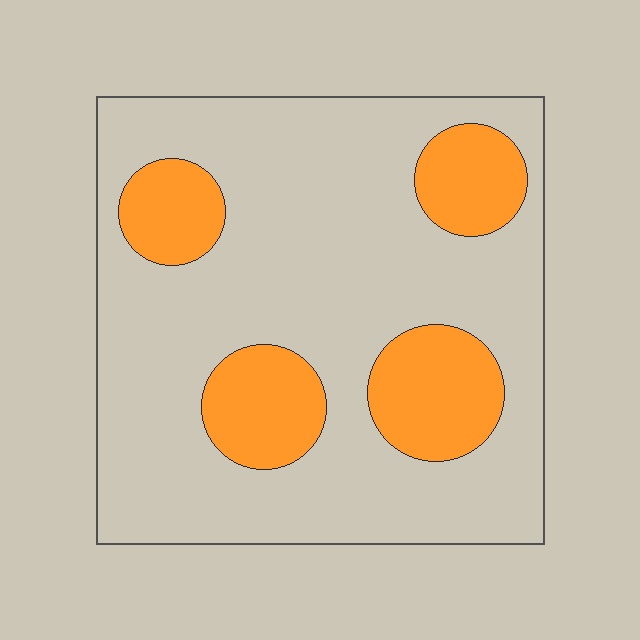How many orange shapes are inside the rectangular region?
4.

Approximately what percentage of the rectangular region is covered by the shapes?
Approximately 25%.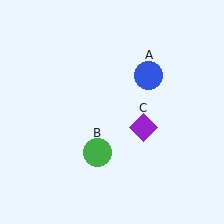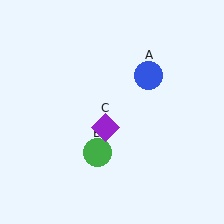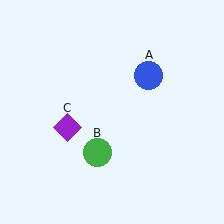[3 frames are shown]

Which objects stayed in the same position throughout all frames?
Blue circle (object A) and green circle (object B) remained stationary.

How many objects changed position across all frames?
1 object changed position: purple diamond (object C).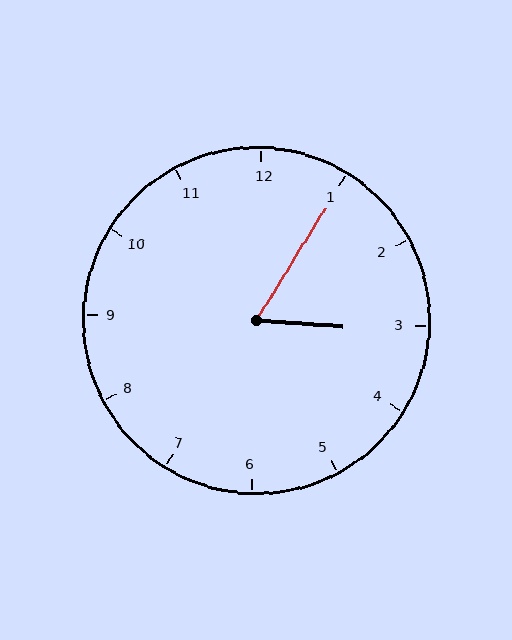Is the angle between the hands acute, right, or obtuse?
It is acute.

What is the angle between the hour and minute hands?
Approximately 62 degrees.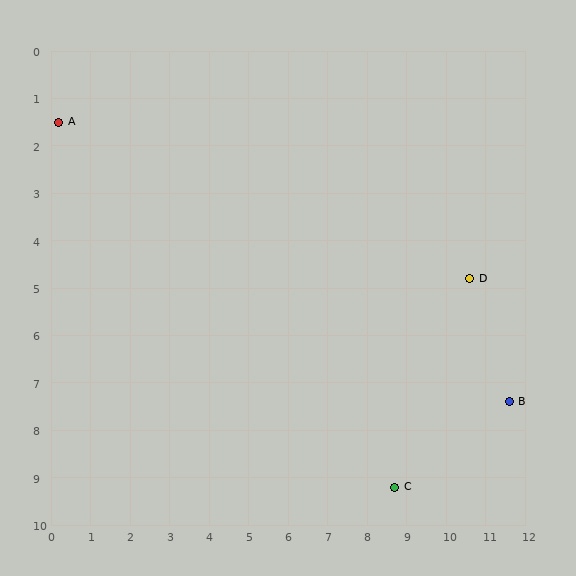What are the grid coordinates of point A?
Point A is at approximately (0.2, 1.5).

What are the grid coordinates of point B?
Point B is at approximately (11.6, 7.4).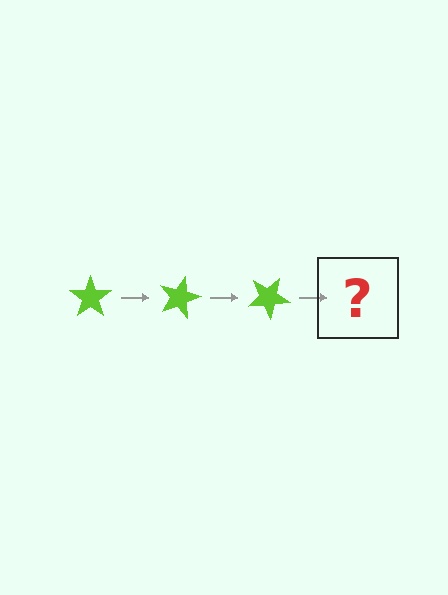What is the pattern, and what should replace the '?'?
The pattern is that the star rotates 15 degrees each step. The '?' should be a lime star rotated 45 degrees.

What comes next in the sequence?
The next element should be a lime star rotated 45 degrees.